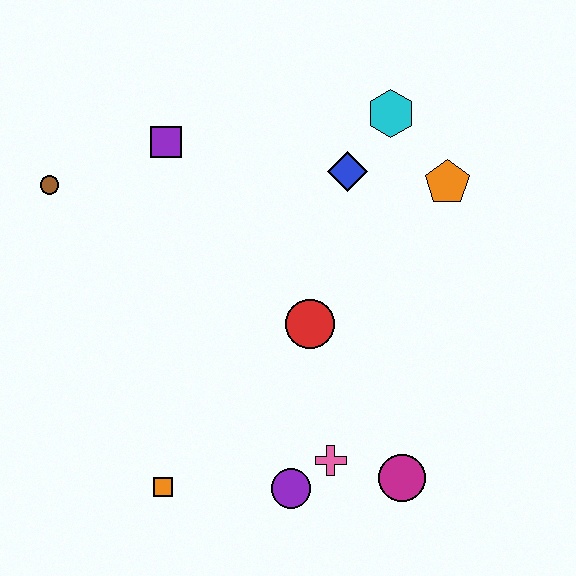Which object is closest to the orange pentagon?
The cyan hexagon is closest to the orange pentagon.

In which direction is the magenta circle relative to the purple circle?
The magenta circle is to the right of the purple circle.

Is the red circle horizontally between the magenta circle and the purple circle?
Yes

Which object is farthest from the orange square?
The cyan hexagon is farthest from the orange square.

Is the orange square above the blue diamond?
No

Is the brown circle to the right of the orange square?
No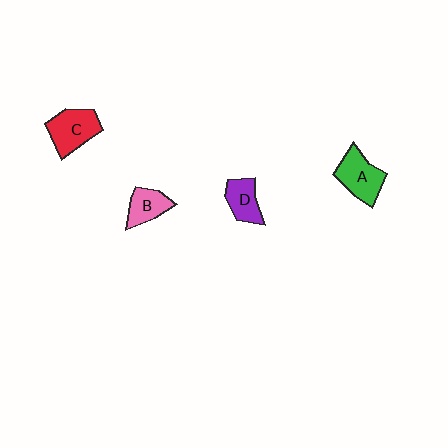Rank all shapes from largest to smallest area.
From largest to smallest: C (red), A (green), D (purple), B (pink).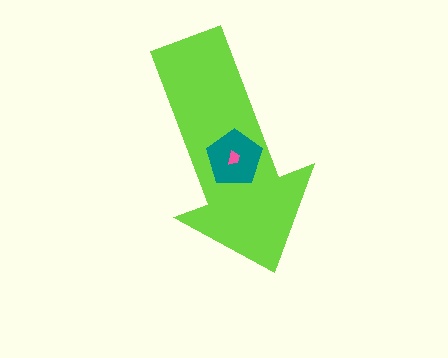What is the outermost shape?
The lime arrow.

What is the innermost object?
The pink trapezoid.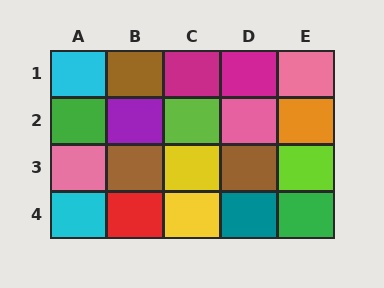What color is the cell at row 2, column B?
Purple.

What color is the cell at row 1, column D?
Magenta.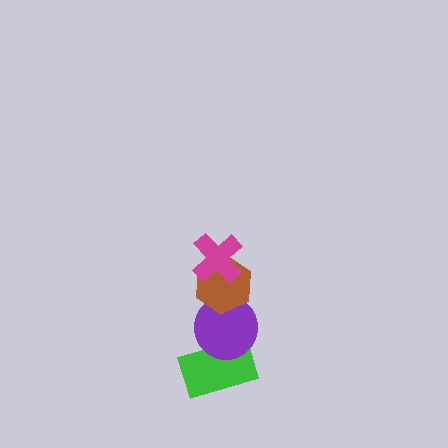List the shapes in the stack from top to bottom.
From top to bottom: the magenta cross, the brown hexagon, the purple circle, the green rectangle.